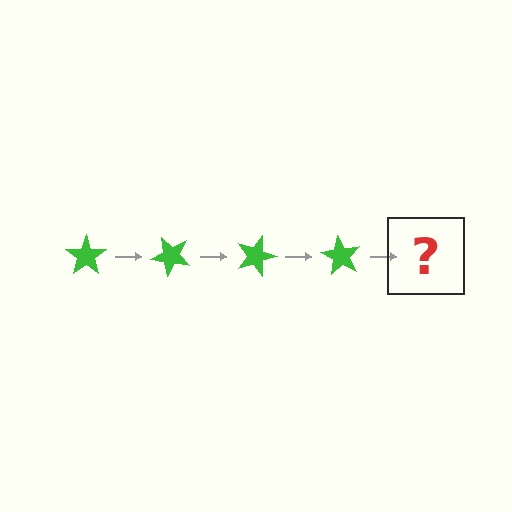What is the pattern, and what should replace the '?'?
The pattern is that the star rotates 45 degrees each step. The '?' should be a green star rotated 180 degrees.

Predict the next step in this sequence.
The next step is a green star rotated 180 degrees.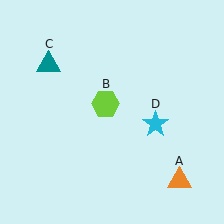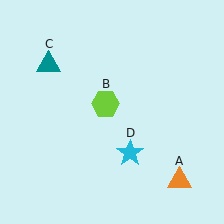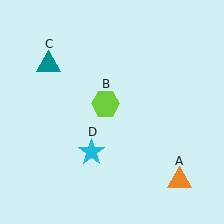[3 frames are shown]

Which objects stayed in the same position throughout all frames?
Orange triangle (object A) and lime hexagon (object B) and teal triangle (object C) remained stationary.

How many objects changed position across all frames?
1 object changed position: cyan star (object D).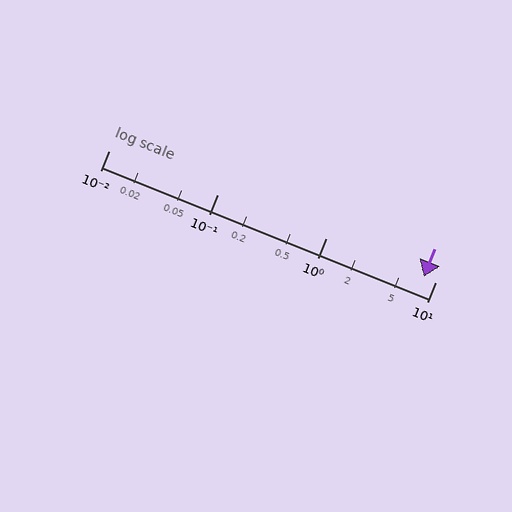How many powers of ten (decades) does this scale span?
The scale spans 3 decades, from 0.01 to 10.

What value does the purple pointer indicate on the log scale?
The pointer indicates approximately 7.9.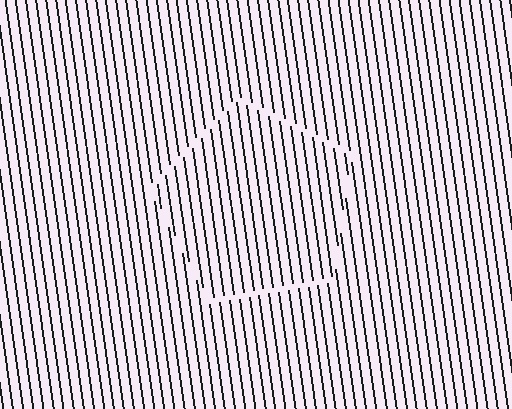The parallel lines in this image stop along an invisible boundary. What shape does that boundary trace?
An illusory pentagon. The interior of the shape contains the same grating, shifted by half a period — the contour is defined by the phase discontinuity where line-ends from the inner and outer gratings abut.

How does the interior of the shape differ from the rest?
The interior of the shape contains the same grating, shifted by half a period — the contour is defined by the phase discontinuity where line-ends from the inner and outer gratings abut.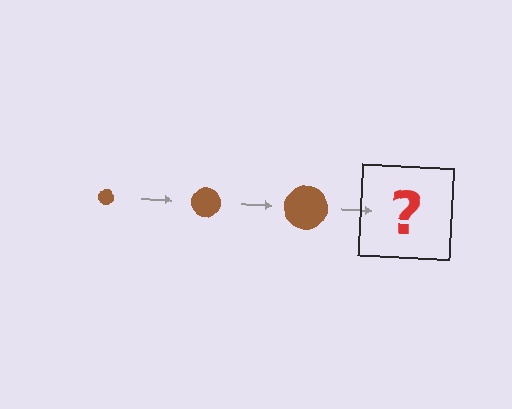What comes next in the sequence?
The next element should be a brown circle, larger than the previous one.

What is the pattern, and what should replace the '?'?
The pattern is that the circle gets progressively larger each step. The '?' should be a brown circle, larger than the previous one.